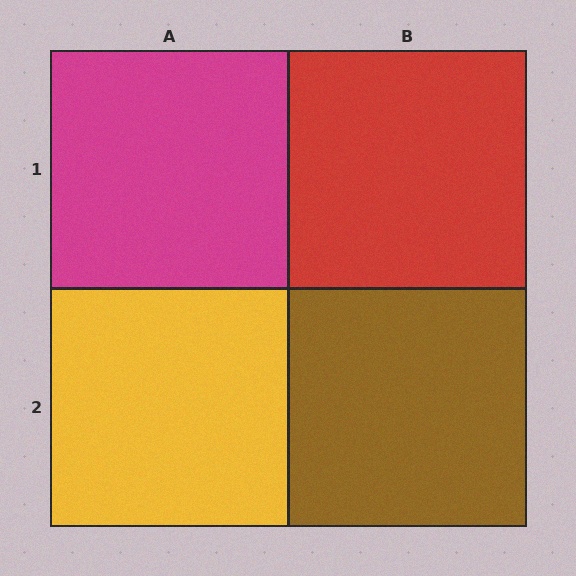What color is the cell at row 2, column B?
Brown.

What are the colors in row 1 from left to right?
Magenta, red.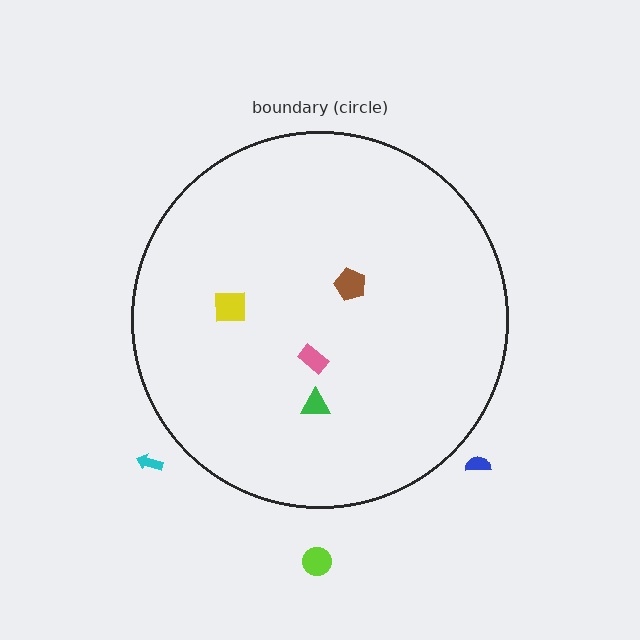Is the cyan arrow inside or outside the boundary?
Outside.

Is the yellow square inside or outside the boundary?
Inside.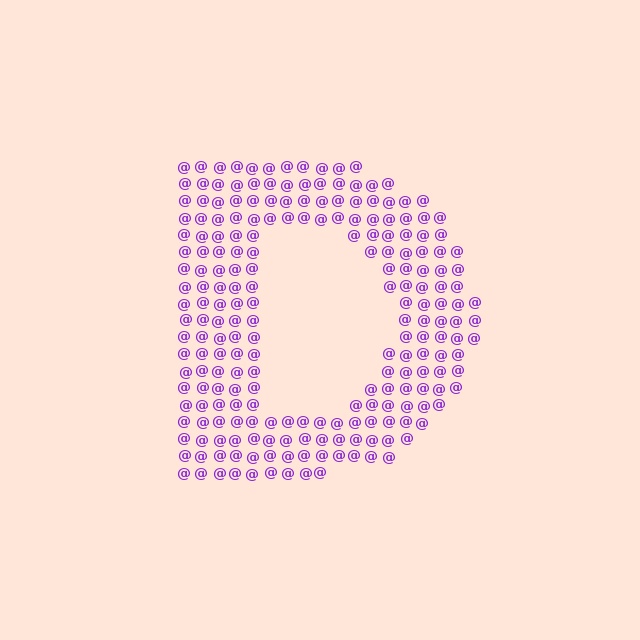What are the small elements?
The small elements are at signs.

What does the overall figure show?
The overall figure shows the letter D.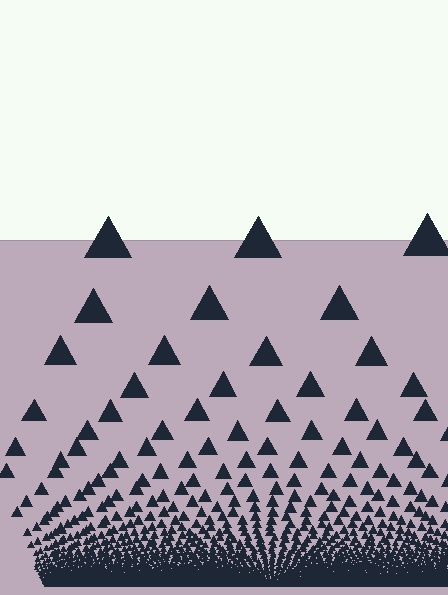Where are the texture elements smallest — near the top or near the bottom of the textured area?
Near the bottom.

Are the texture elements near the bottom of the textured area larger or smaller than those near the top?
Smaller. The gradient is inverted — elements near the bottom are smaller and denser.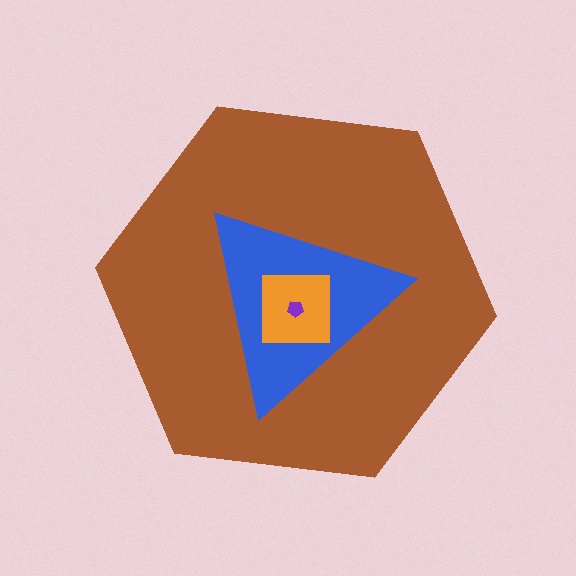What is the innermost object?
The purple pentagon.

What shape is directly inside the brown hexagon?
The blue triangle.